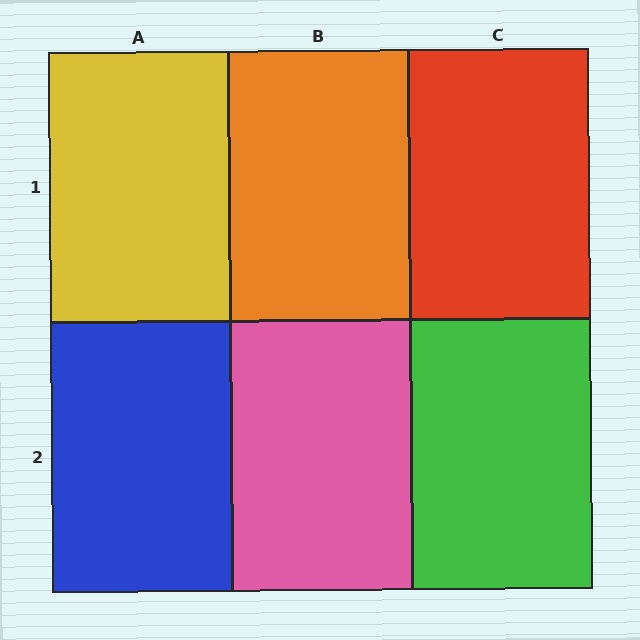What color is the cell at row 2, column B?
Pink.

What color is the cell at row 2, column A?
Blue.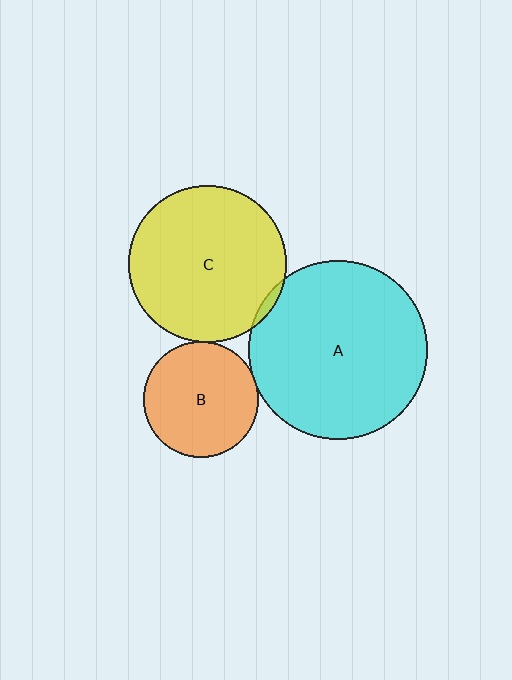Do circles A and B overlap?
Yes.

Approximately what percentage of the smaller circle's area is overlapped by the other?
Approximately 5%.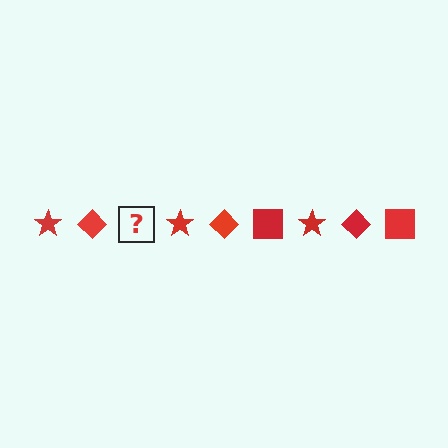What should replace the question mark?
The question mark should be replaced with a red square.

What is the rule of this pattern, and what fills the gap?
The rule is that the pattern cycles through star, diamond, square shapes in red. The gap should be filled with a red square.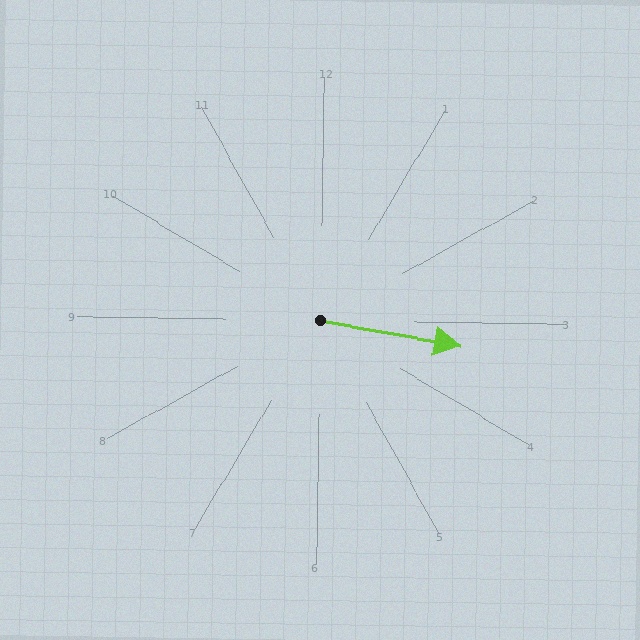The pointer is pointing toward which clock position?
Roughly 3 o'clock.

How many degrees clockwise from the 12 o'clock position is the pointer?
Approximately 99 degrees.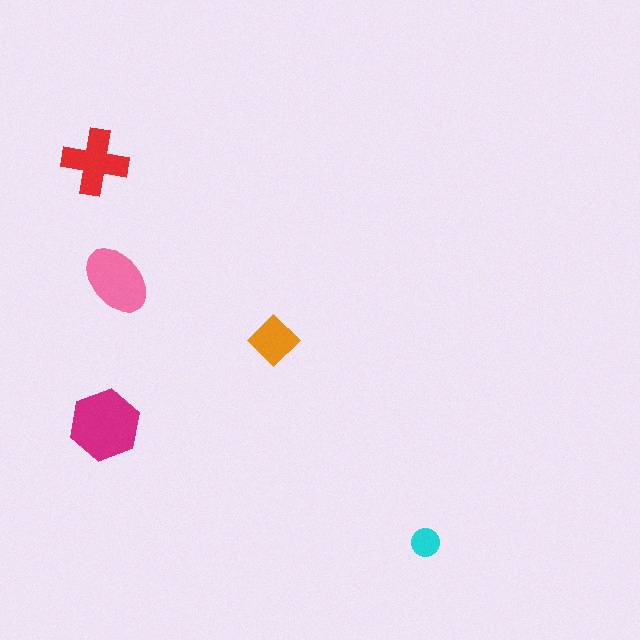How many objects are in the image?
There are 5 objects in the image.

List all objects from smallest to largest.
The cyan circle, the orange diamond, the red cross, the pink ellipse, the magenta hexagon.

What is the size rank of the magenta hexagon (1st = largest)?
1st.